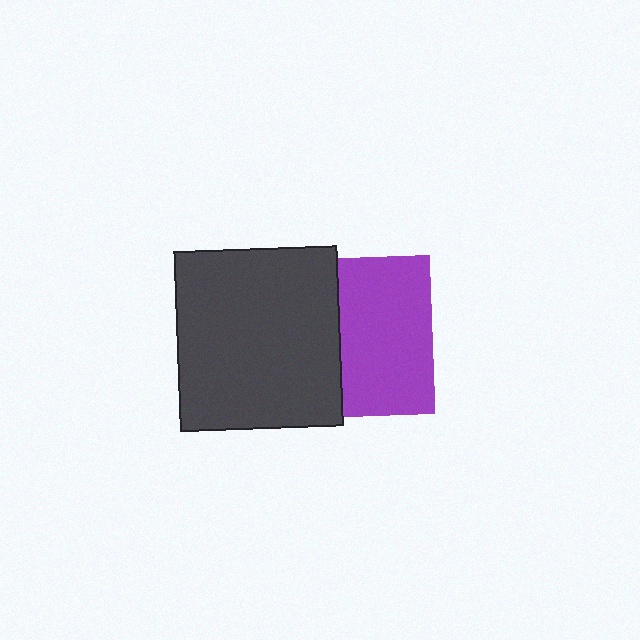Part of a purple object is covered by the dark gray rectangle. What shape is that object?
It is a square.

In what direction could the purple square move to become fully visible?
The purple square could move right. That would shift it out from behind the dark gray rectangle entirely.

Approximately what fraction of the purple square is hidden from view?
Roughly 42% of the purple square is hidden behind the dark gray rectangle.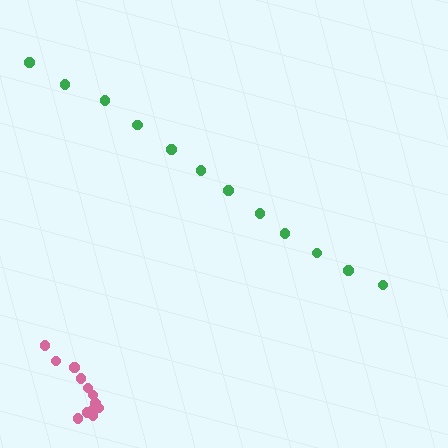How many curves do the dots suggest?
There are 2 distinct paths.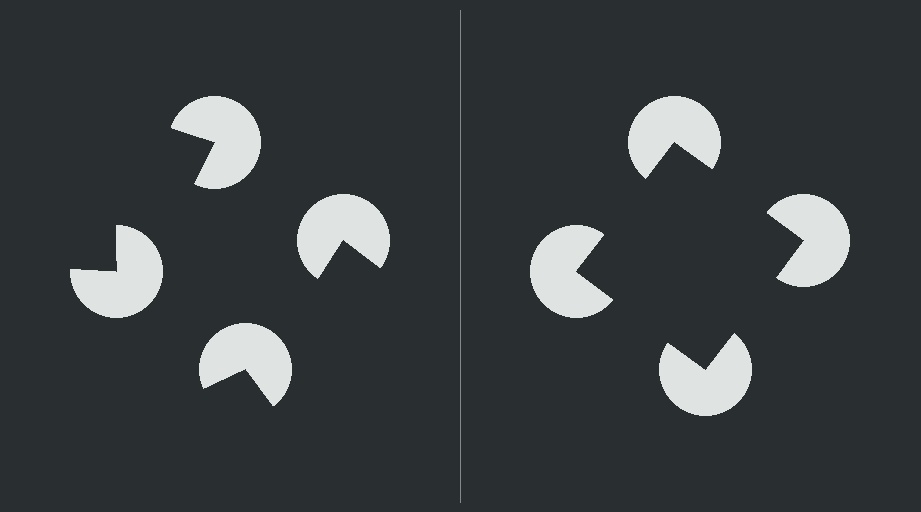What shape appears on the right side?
An illusory square.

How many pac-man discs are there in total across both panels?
8 — 4 on each side.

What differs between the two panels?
The pac-man discs are positioned identically on both sides; only the wedge orientations differ. On the right they align to a square; on the left they are misaligned.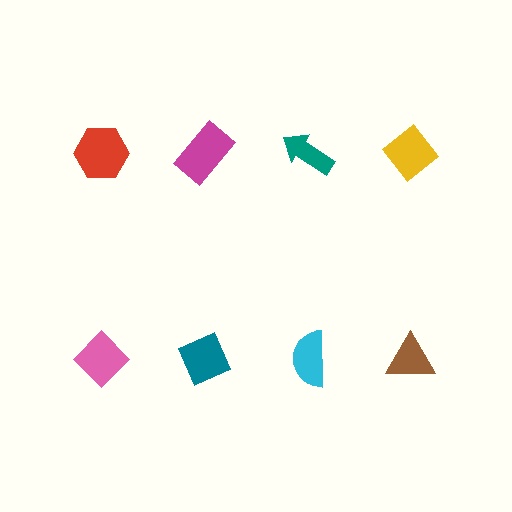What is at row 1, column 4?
A yellow diamond.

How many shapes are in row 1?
4 shapes.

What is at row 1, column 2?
A magenta rectangle.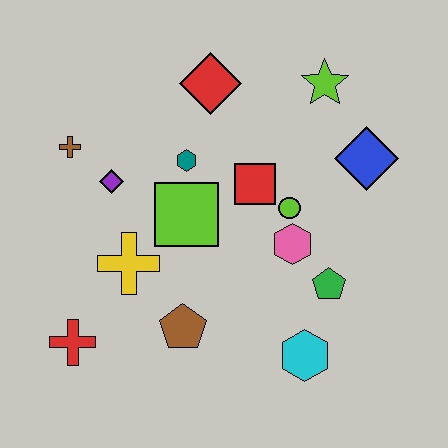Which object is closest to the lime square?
The teal hexagon is closest to the lime square.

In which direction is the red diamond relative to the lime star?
The red diamond is to the left of the lime star.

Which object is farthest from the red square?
The red cross is farthest from the red square.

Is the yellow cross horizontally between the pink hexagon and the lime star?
No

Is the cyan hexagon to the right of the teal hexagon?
Yes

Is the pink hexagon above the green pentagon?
Yes